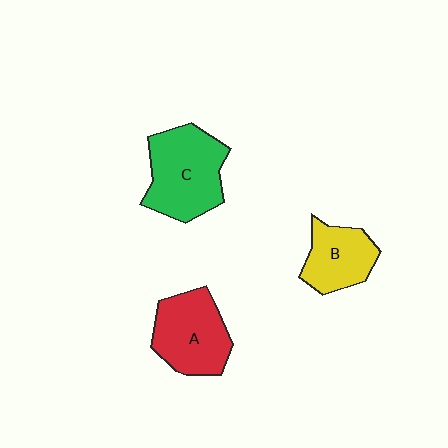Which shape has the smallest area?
Shape B (yellow).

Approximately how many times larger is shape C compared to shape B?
Approximately 1.6 times.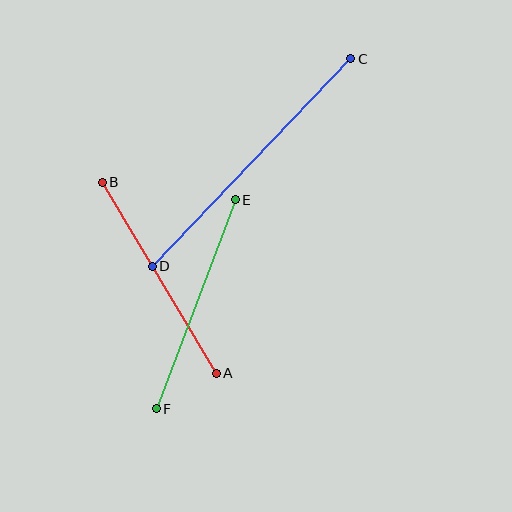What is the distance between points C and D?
The distance is approximately 287 pixels.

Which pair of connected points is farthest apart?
Points C and D are farthest apart.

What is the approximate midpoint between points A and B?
The midpoint is at approximately (159, 278) pixels.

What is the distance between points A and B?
The distance is approximately 222 pixels.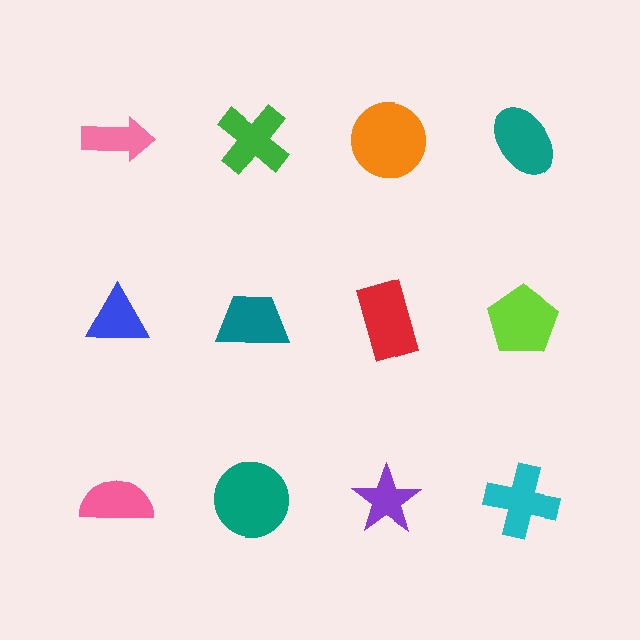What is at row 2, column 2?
A teal trapezoid.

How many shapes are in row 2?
4 shapes.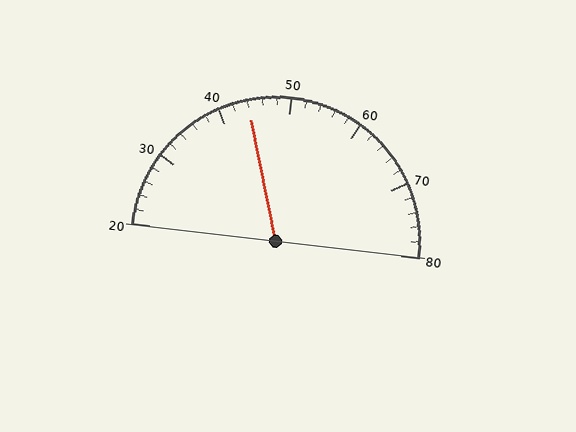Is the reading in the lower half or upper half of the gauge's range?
The reading is in the lower half of the range (20 to 80).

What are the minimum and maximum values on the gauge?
The gauge ranges from 20 to 80.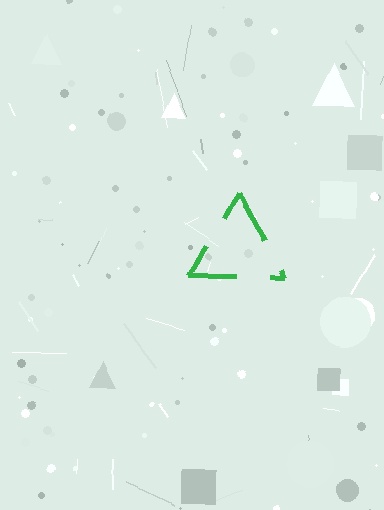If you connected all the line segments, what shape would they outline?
They would outline a triangle.